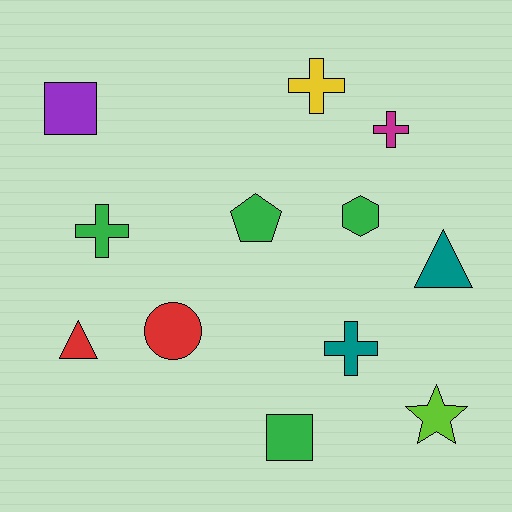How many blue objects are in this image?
There are no blue objects.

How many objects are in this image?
There are 12 objects.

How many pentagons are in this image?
There is 1 pentagon.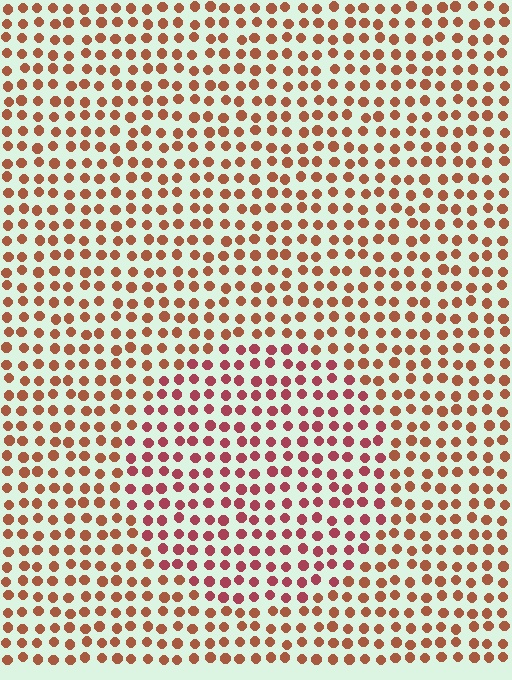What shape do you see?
I see a circle.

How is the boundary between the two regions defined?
The boundary is defined purely by a slight shift in hue (about 29 degrees). Spacing, size, and orientation are identical on both sides.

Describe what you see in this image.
The image is filled with small brown elements in a uniform arrangement. A circle-shaped region is visible where the elements are tinted to a slightly different hue, forming a subtle color boundary.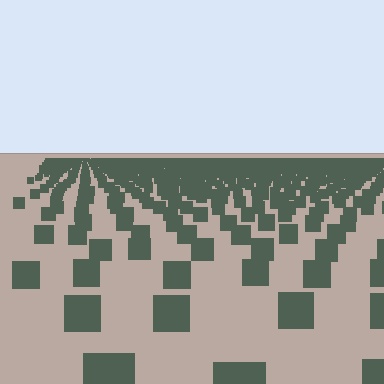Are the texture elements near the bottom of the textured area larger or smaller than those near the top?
Larger. Near the bottom, elements are closer to the viewer and appear at a bigger on-screen size.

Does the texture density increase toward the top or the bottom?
Density increases toward the top.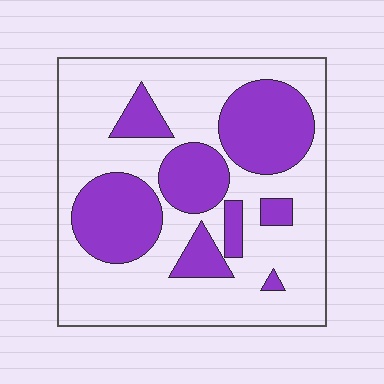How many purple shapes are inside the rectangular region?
8.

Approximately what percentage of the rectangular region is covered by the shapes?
Approximately 35%.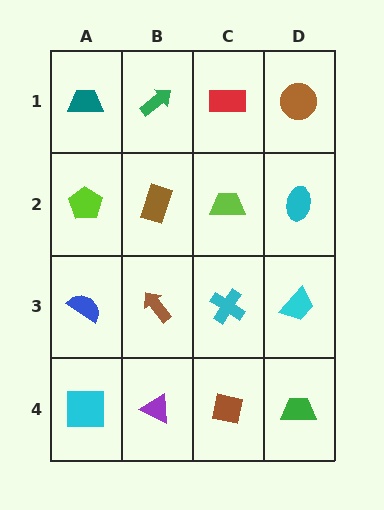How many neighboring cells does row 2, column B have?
4.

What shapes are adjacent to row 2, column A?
A teal trapezoid (row 1, column A), a blue semicircle (row 3, column A), a brown rectangle (row 2, column B).